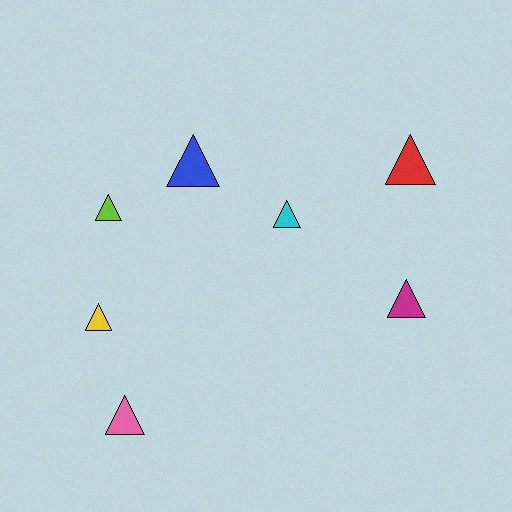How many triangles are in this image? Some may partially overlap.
There are 7 triangles.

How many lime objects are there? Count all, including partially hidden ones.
There is 1 lime object.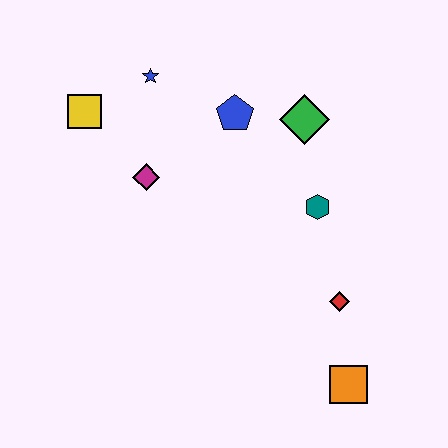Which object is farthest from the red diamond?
The yellow square is farthest from the red diamond.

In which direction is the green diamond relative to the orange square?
The green diamond is above the orange square.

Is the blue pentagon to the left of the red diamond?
Yes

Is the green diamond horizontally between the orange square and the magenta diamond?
Yes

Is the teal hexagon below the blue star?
Yes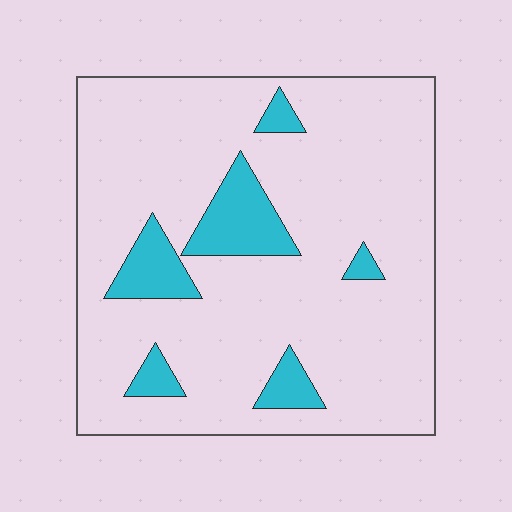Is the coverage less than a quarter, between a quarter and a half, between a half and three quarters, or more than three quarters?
Less than a quarter.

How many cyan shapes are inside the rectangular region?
6.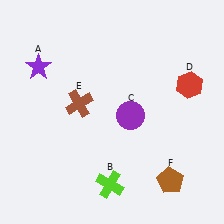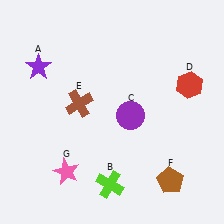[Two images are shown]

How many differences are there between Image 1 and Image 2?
There is 1 difference between the two images.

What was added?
A pink star (G) was added in Image 2.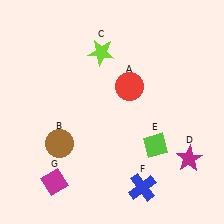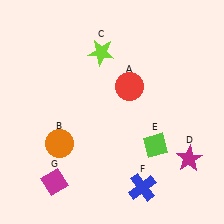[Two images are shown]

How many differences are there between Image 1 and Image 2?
There is 1 difference between the two images.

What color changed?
The circle (B) changed from brown in Image 1 to orange in Image 2.